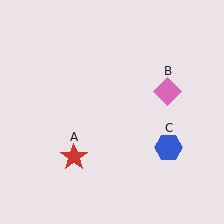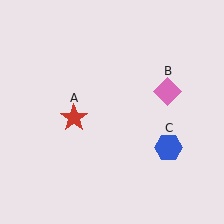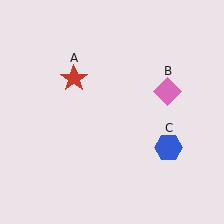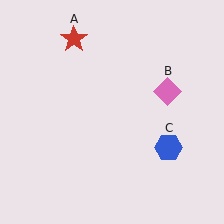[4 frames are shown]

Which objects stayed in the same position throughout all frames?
Pink diamond (object B) and blue hexagon (object C) remained stationary.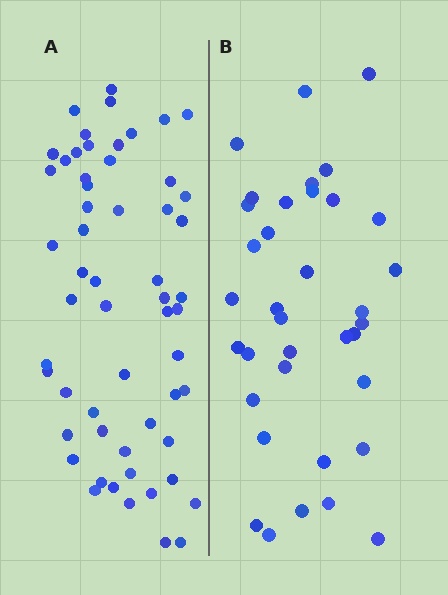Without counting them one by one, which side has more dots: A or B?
Region A (the left region) has more dots.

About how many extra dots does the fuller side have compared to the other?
Region A has approximately 20 more dots than region B.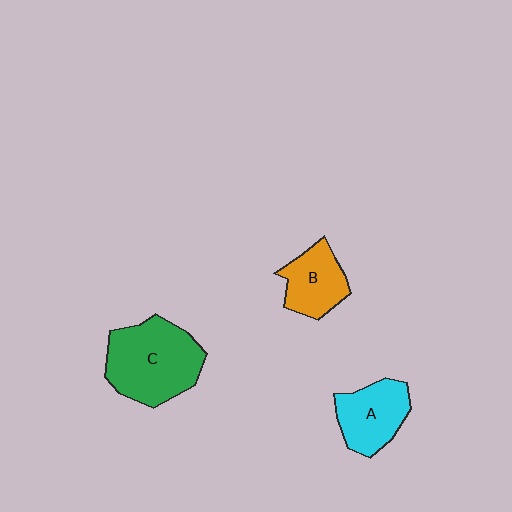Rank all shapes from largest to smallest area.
From largest to smallest: C (green), A (cyan), B (orange).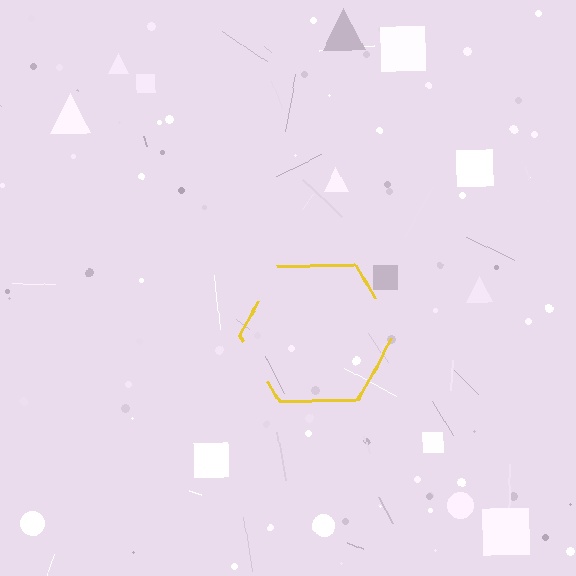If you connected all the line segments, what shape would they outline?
They would outline a hexagon.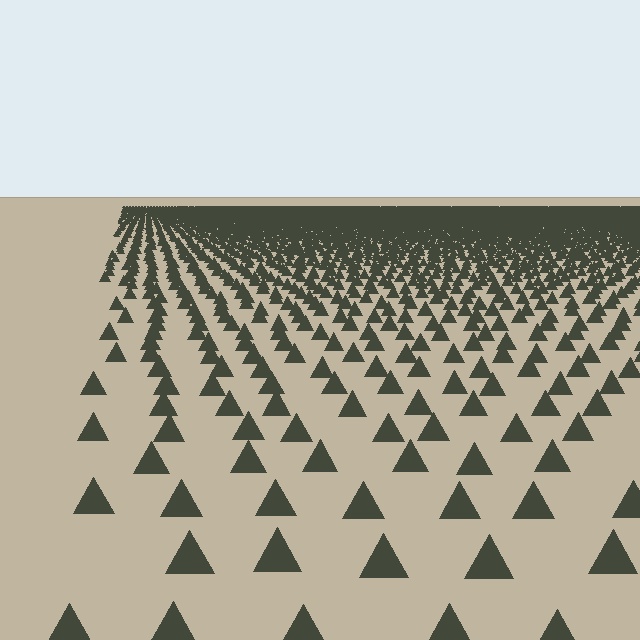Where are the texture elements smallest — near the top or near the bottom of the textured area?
Near the top.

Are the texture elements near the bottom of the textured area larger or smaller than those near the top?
Larger. Near the bottom, elements are closer to the viewer and appear at a bigger on-screen size.